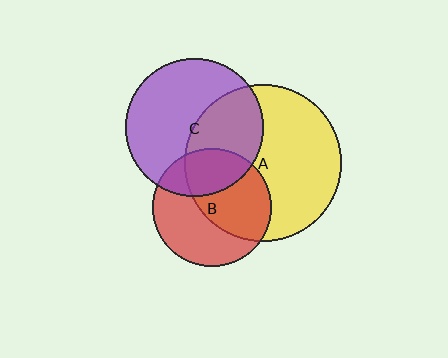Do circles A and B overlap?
Yes.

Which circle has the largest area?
Circle A (yellow).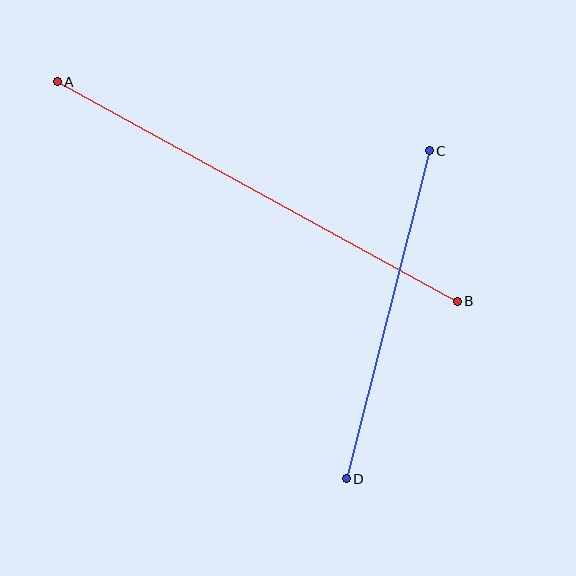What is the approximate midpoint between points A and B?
The midpoint is at approximately (257, 192) pixels.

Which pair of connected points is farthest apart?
Points A and B are farthest apart.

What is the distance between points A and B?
The distance is approximately 456 pixels.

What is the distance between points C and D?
The distance is approximately 338 pixels.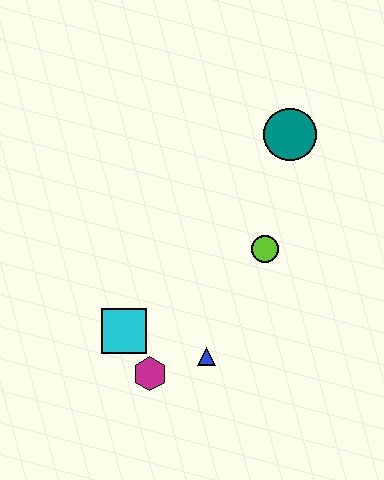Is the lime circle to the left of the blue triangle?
No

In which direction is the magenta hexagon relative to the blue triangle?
The magenta hexagon is to the left of the blue triangle.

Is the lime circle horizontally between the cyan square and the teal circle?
Yes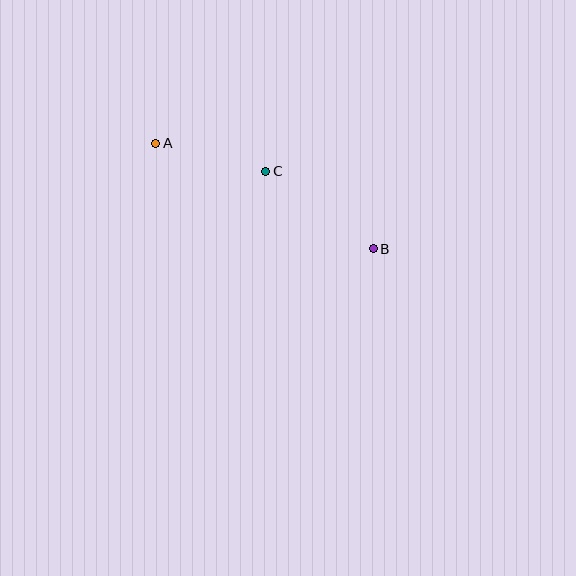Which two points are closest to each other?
Points A and C are closest to each other.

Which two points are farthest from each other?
Points A and B are farthest from each other.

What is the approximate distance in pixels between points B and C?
The distance between B and C is approximately 133 pixels.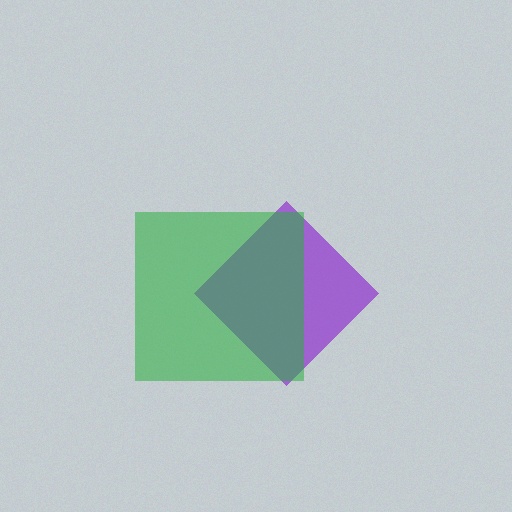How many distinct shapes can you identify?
There are 2 distinct shapes: a purple diamond, a green square.